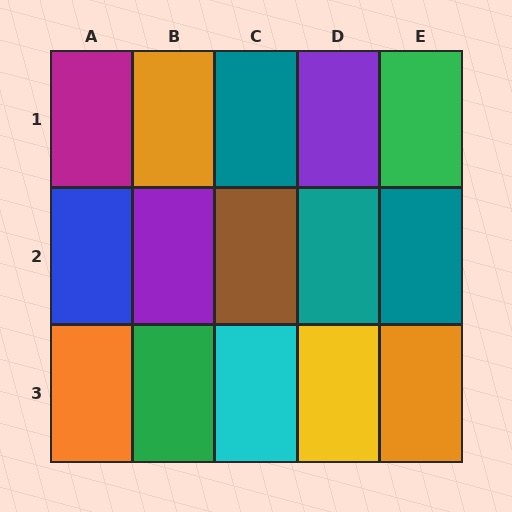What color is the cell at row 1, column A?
Magenta.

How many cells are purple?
2 cells are purple.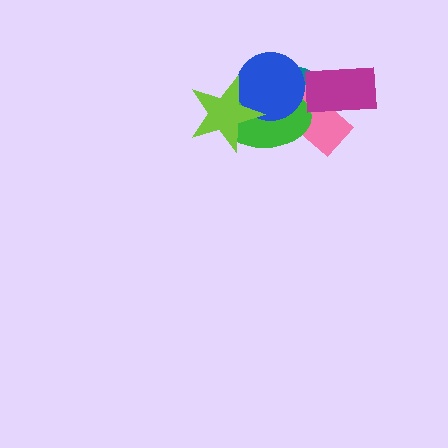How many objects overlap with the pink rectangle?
4 objects overlap with the pink rectangle.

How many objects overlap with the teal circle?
4 objects overlap with the teal circle.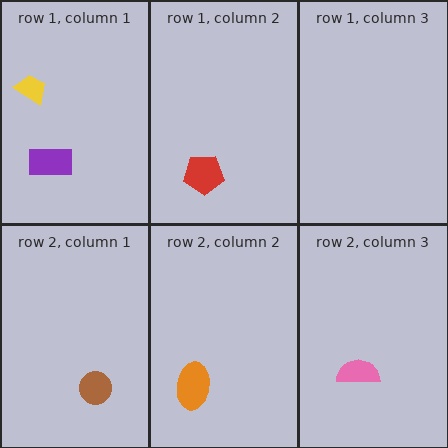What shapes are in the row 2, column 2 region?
The orange ellipse.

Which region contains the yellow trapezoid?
The row 1, column 1 region.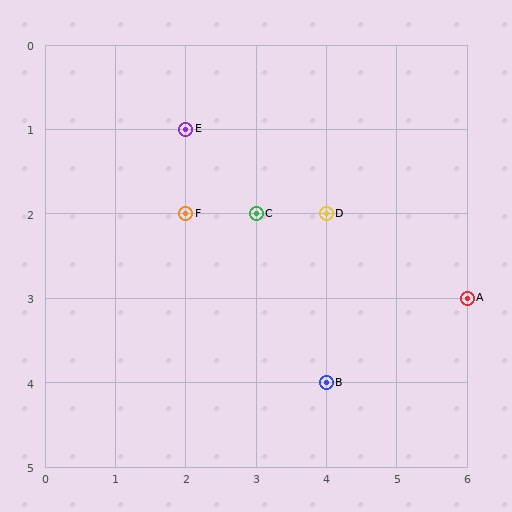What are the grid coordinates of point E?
Point E is at grid coordinates (2, 1).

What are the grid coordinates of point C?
Point C is at grid coordinates (3, 2).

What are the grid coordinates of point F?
Point F is at grid coordinates (2, 2).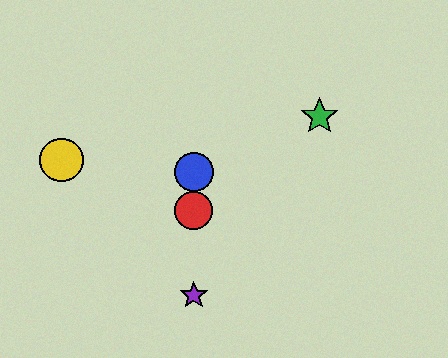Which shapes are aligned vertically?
The red circle, the blue circle, the purple star are aligned vertically.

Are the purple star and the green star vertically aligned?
No, the purple star is at x≈194 and the green star is at x≈319.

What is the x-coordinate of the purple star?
The purple star is at x≈194.